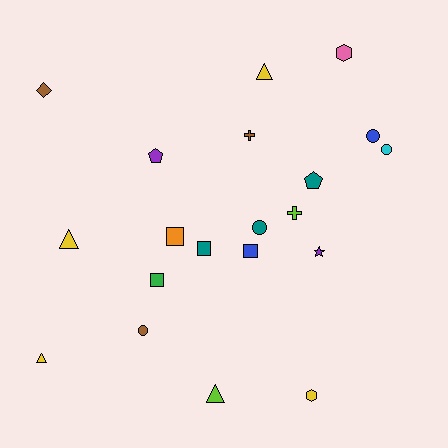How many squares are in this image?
There are 4 squares.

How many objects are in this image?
There are 20 objects.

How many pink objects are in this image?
There is 1 pink object.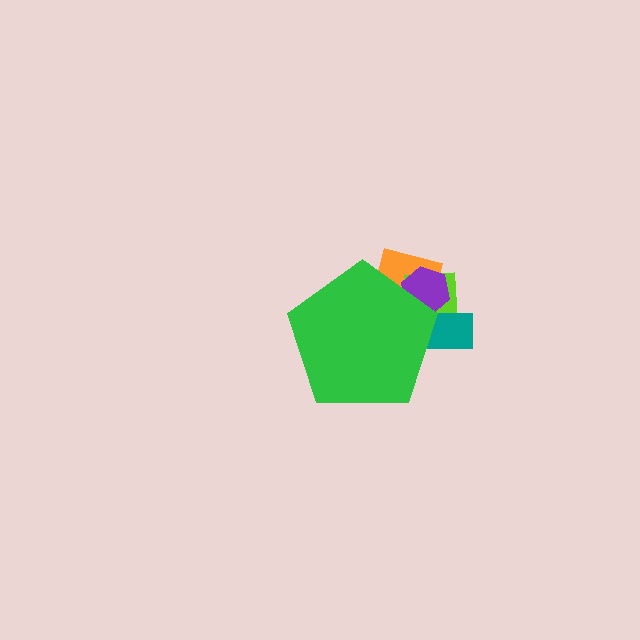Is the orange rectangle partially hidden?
Yes, the orange rectangle is partially hidden behind the green pentagon.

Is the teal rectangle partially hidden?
Yes, the teal rectangle is partially hidden behind the green pentagon.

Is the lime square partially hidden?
Yes, the lime square is partially hidden behind the green pentagon.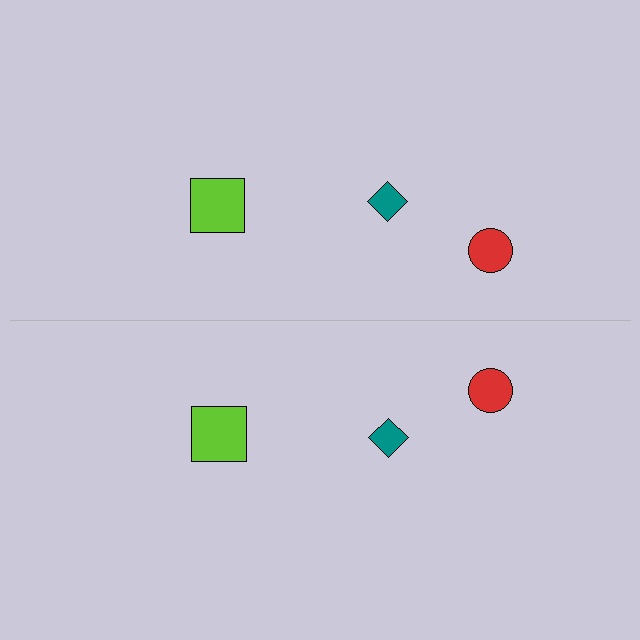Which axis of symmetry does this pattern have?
The pattern has a horizontal axis of symmetry running through the center of the image.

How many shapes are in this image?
There are 6 shapes in this image.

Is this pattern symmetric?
Yes, this pattern has bilateral (reflection) symmetry.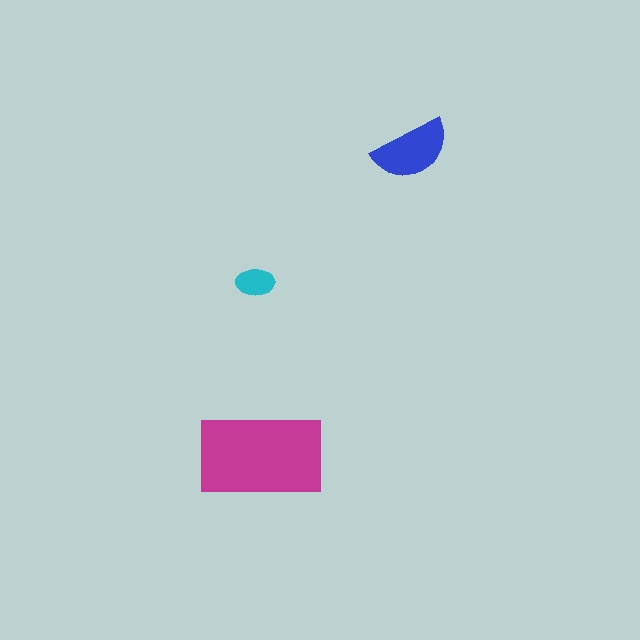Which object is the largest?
The magenta rectangle.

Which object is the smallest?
The cyan ellipse.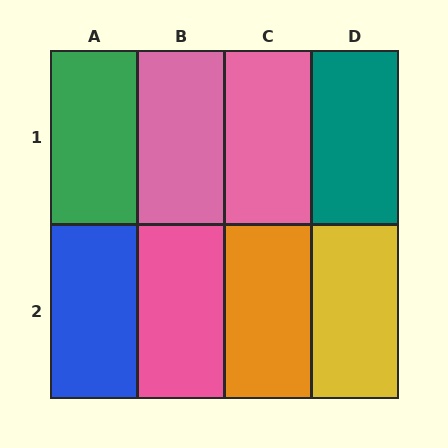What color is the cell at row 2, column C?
Orange.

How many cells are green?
1 cell is green.